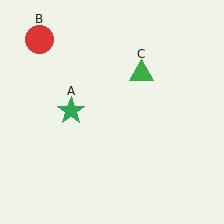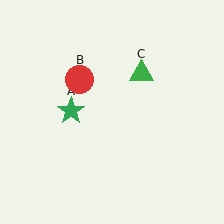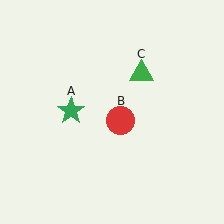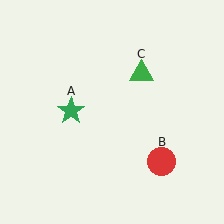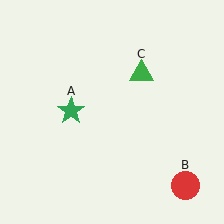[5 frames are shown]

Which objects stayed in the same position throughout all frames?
Green star (object A) and green triangle (object C) remained stationary.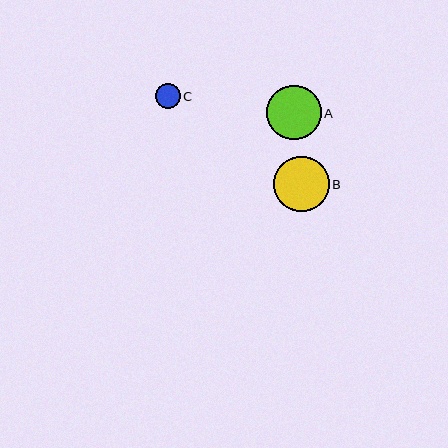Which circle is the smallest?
Circle C is the smallest with a size of approximately 25 pixels.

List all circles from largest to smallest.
From largest to smallest: B, A, C.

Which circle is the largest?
Circle B is the largest with a size of approximately 56 pixels.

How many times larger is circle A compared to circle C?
Circle A is approximately 2.2 times the size of circle C.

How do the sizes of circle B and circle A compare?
Circle B and circle A are approximately the same size.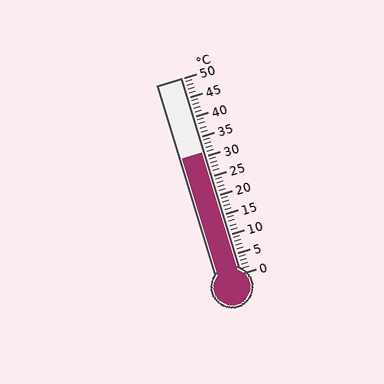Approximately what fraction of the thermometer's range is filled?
The thermometer is filled to approximately 60% of its range.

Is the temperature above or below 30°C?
The temperature is above 30°C.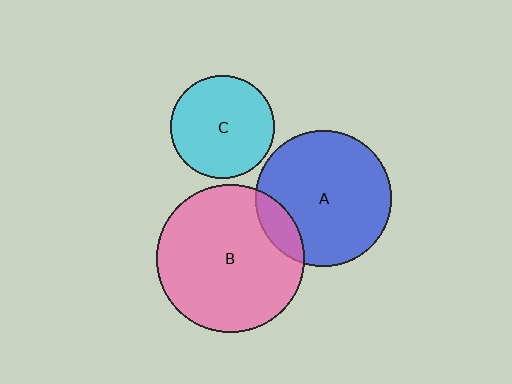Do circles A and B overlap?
Yes.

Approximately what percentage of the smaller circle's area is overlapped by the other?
Approximately 15%.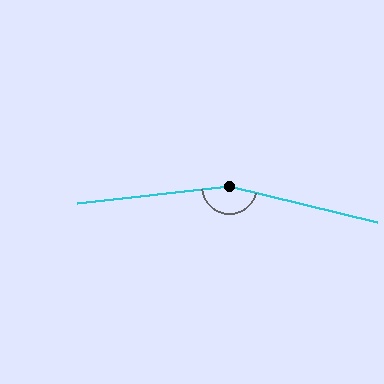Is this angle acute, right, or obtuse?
It is obtuse.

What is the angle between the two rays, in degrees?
Approximately 160 degrees.